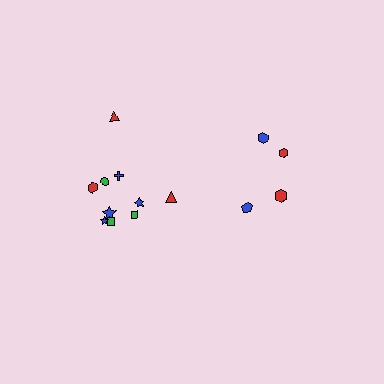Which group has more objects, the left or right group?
The left group.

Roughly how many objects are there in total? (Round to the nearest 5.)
Roughly 15 objects in total.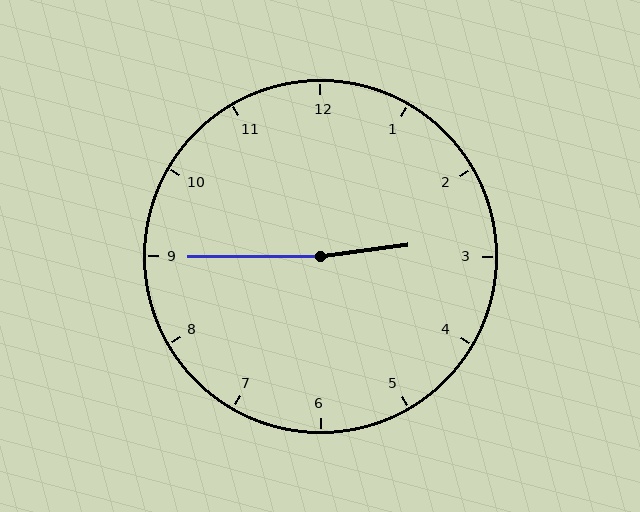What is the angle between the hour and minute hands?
Approximately 172 degrees.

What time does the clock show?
2:45.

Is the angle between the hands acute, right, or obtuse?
It is obtuse.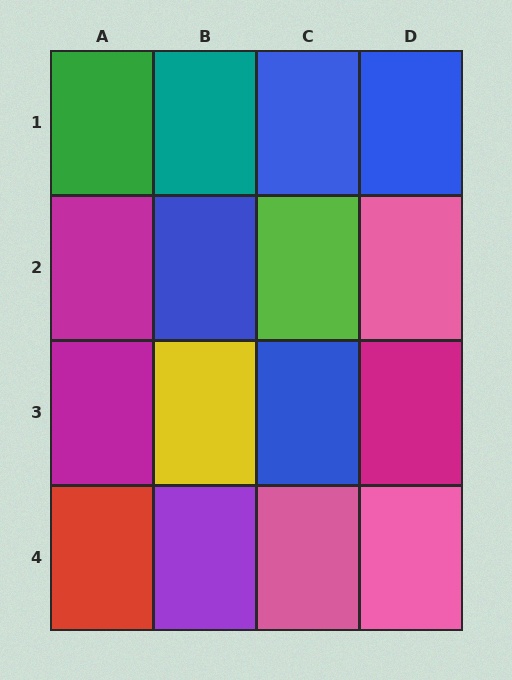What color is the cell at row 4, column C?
Pink.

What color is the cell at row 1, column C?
Blue.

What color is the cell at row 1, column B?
Teal.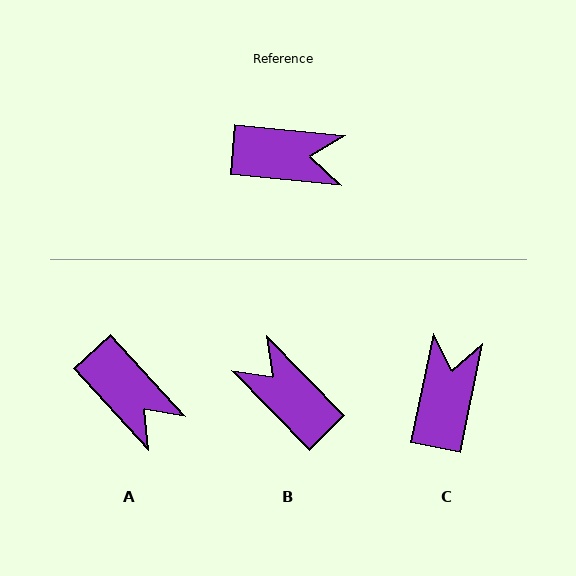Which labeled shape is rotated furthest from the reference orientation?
B, about 140 degrees away.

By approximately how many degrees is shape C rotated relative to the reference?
Approximately 84 degrees counter-clockwise.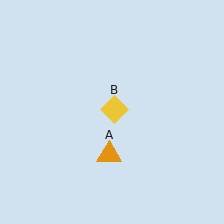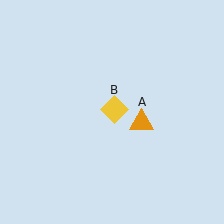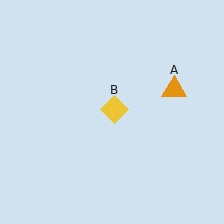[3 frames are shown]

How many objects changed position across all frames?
1 object changed position: orange triangle (object A).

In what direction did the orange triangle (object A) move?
The orange triangle (object A) moved up and to the right.